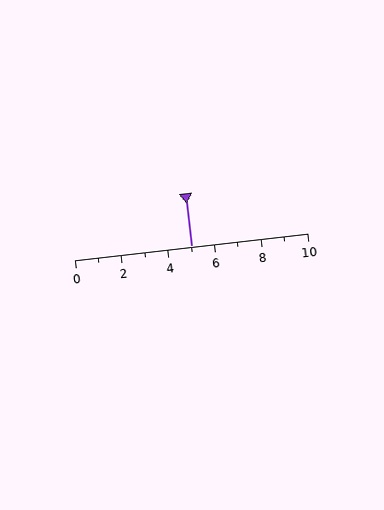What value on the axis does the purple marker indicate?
The marker indicates approximately 5.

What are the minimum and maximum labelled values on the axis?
The axis runs from 0 to 10.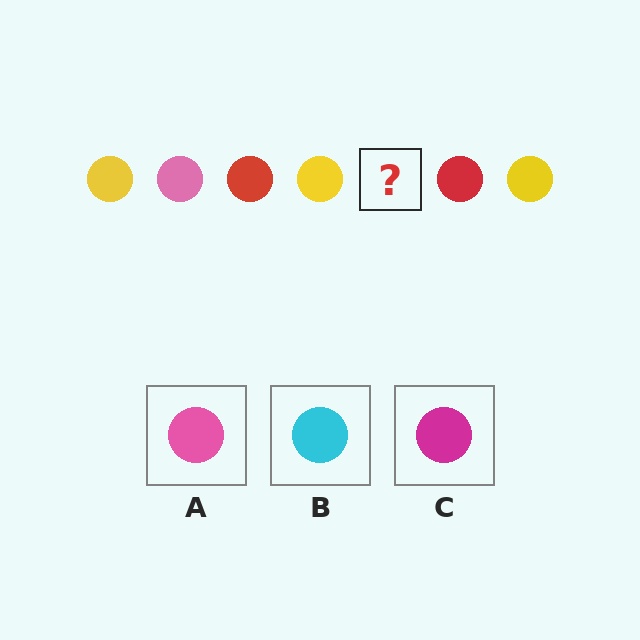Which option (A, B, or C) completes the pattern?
A.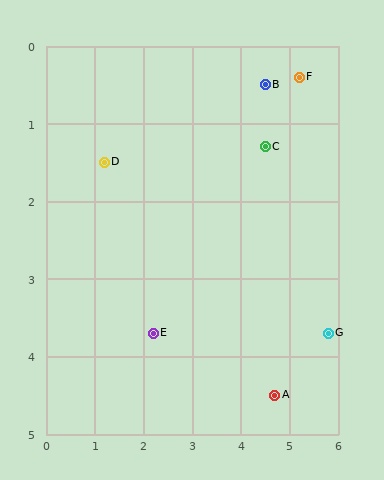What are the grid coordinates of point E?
Point E is at approximately (2.2, 3.7).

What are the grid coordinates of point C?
Point C is at approximately (4.5, 1.3).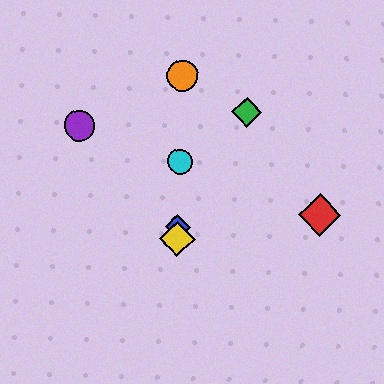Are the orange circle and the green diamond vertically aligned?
No, the orange circle is at x≈182 and the green diamond is at x≈247.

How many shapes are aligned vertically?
4 shapes (the blue diamond, the yellow diamond, the orange circle, the cyan circle) are aligned vertically.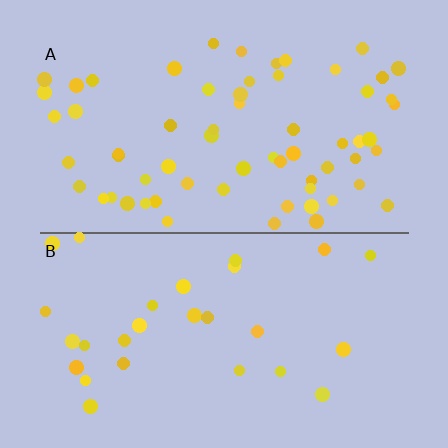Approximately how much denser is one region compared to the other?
Approximately 2.3× — region A over region B.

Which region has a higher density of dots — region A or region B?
A (the top).